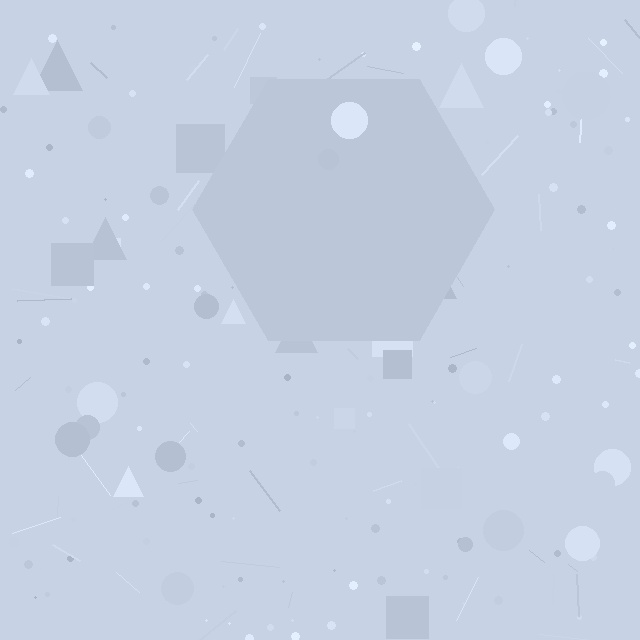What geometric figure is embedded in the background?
A hexagon is embedded in the background.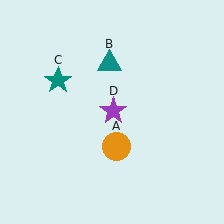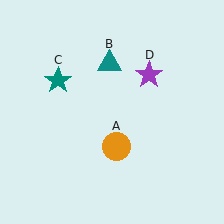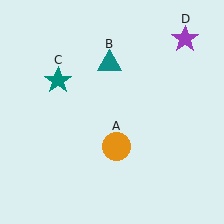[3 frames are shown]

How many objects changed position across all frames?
1 object changed position: purple star (object D).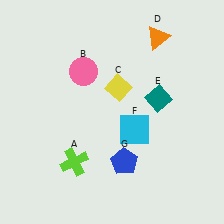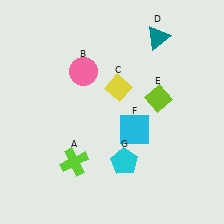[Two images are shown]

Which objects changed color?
D changed from orange to teal. E changed from teal to lime. G changed from blue to cyan.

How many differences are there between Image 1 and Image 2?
There are 3 differences between the two images.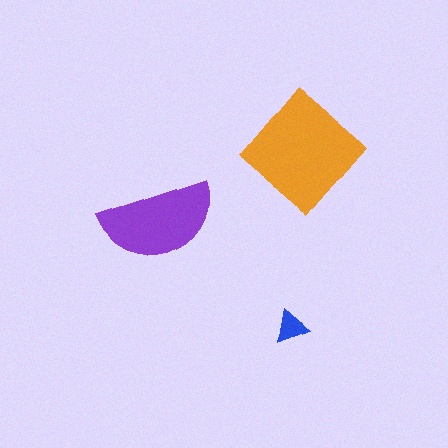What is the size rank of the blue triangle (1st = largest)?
3rd.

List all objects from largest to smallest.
The orange diamond, the purple semicircle, the blue triangle.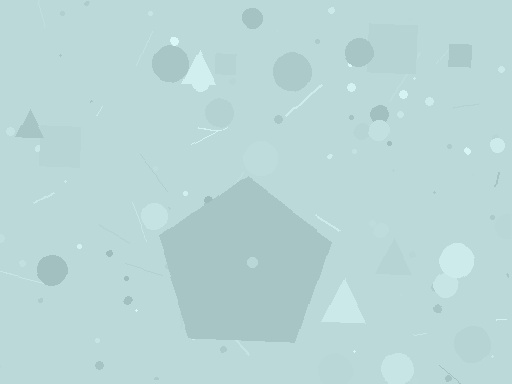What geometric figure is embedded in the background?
A pentagon is embedded in the background.